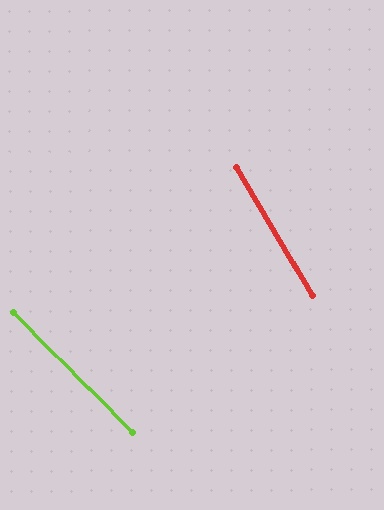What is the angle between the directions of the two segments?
Approximately 14 degrees.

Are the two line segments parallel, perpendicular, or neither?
Neither parallel nor perpendicular — they differ by about 14°.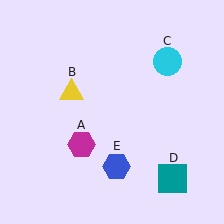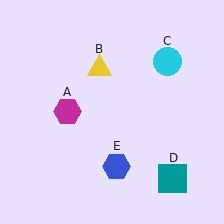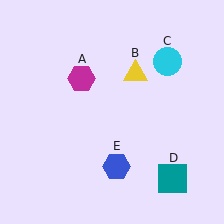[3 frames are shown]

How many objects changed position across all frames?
2 objects changed position: magenta hexagon (object A), yellow triangle (object B).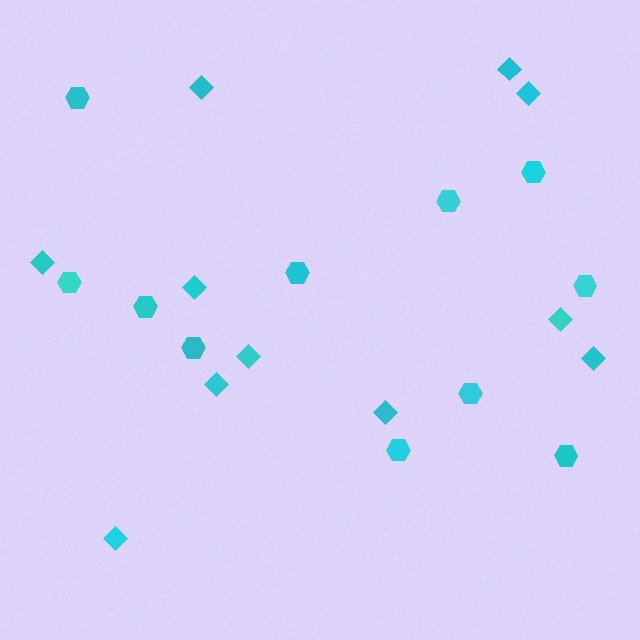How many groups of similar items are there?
There are 2 groups: one group of hexagons (11) and one group of diamonds (11).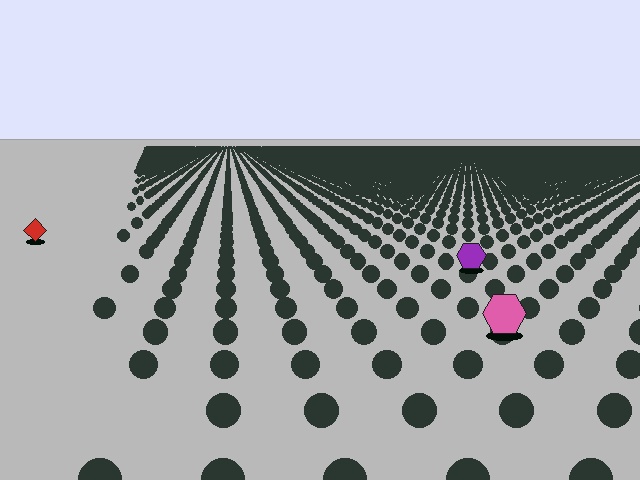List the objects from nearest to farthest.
From nearest to farthest: the pink hexagon, the purple hexagon, the red diamond.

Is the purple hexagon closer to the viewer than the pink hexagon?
No. The pink hexagon is closer — you can tell from the texture gradient: the ground texture is coarser near it.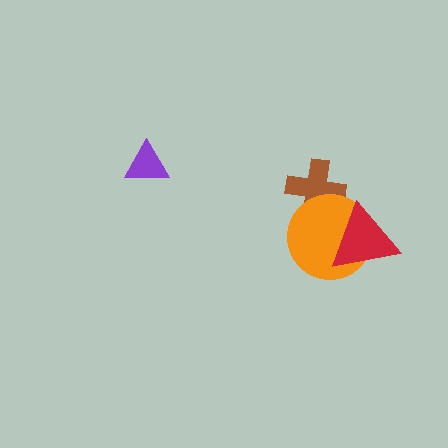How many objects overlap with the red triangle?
1 object overlaps with the red triangle.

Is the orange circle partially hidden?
Yes, it is partially covered by another shape.